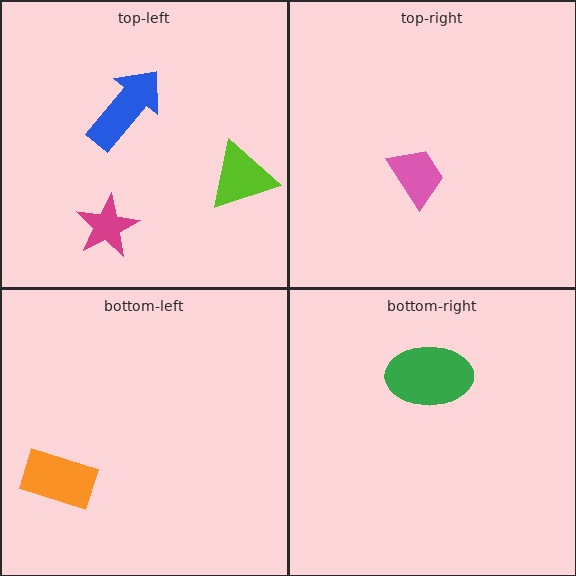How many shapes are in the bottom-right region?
1.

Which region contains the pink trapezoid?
The top-right region.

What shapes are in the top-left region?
The lime triangle, the blue arrow, the magenta star.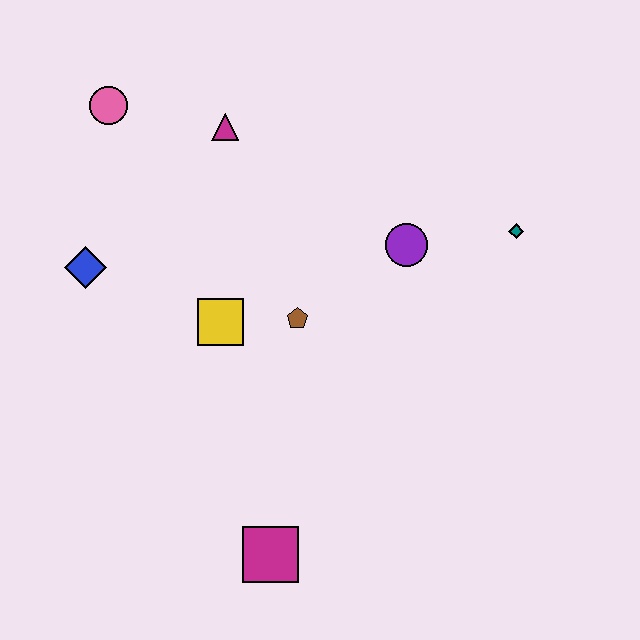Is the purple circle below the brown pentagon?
No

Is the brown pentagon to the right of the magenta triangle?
Yes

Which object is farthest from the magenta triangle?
The magenta square is farthest from the magenta triangle.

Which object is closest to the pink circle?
The magenta triangle is closest to the pink circle.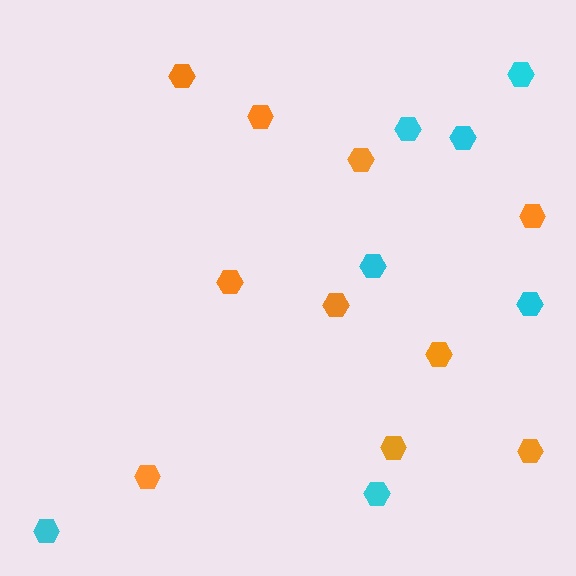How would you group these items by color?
There are 2 groups: one group of cyan hexagons (7) and one group of orange hexagons (10).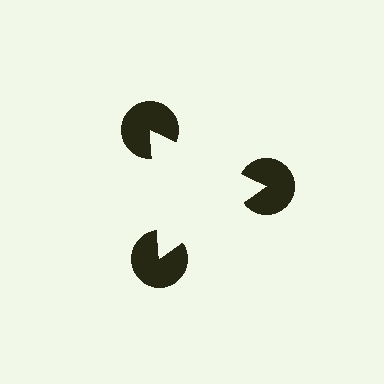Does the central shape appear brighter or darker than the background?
It typically appears slightly brighter than the background, even though no actual brightness change is drawn.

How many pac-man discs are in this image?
There are 3 — one at each vertex of the illusory triangle.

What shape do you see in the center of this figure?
An illusory triangle — its edges are inferred from the aligned wedge cuts in the pac-man discs, not physically drawn.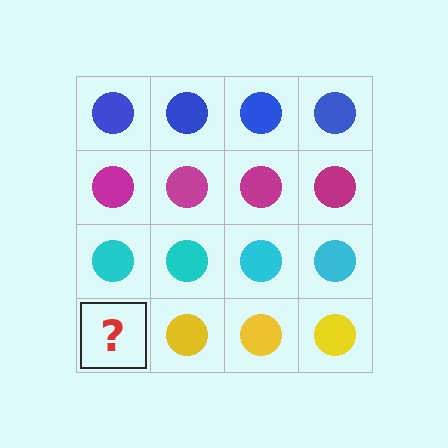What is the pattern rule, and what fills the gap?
The rule is that each row has a consistent color. The gap should be filled with a yellow circle.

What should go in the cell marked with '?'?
The missing cell should contain a yellow circle.